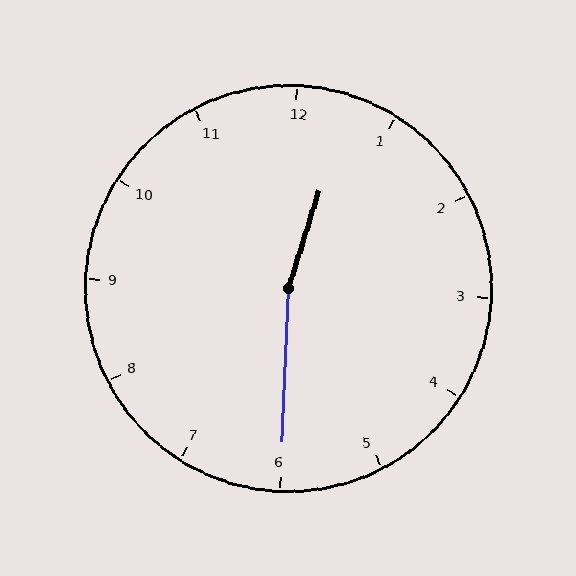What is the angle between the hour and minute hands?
Approximately 165 degrees.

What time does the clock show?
12:30.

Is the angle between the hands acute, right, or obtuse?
It is obtuse.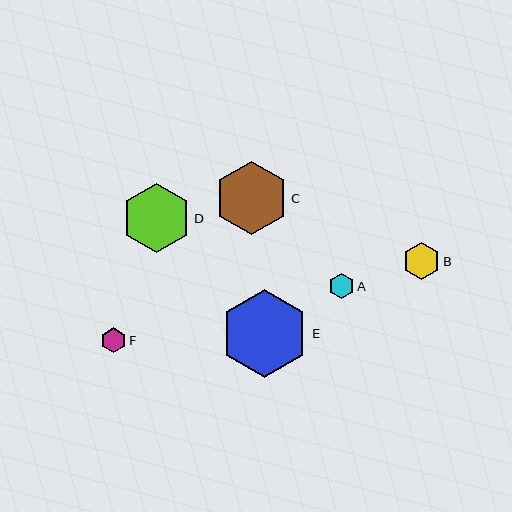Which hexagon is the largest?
Hexagon E is the largest with a size of approximately 88 pixels.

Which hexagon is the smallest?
Hexagon F is the smallest with a size of approximately 25 pixels.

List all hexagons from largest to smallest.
From largest to smallest: E, C, D, B, A, F.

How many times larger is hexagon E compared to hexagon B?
Hexagon E is approximately 2.4 times the size of hexagon B.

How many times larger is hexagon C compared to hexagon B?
Hexagon C is approximately 2.0 times the size of hexagon B.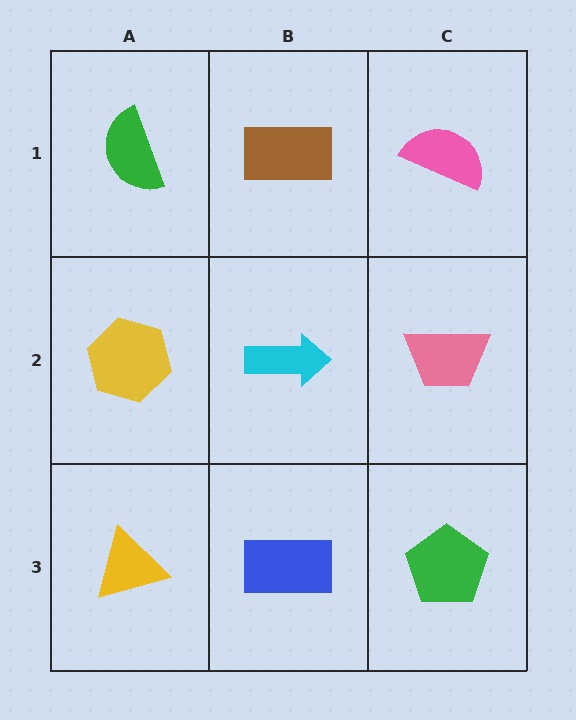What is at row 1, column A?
A green semicircle.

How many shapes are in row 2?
3 shapes.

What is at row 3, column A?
A yellow triangle.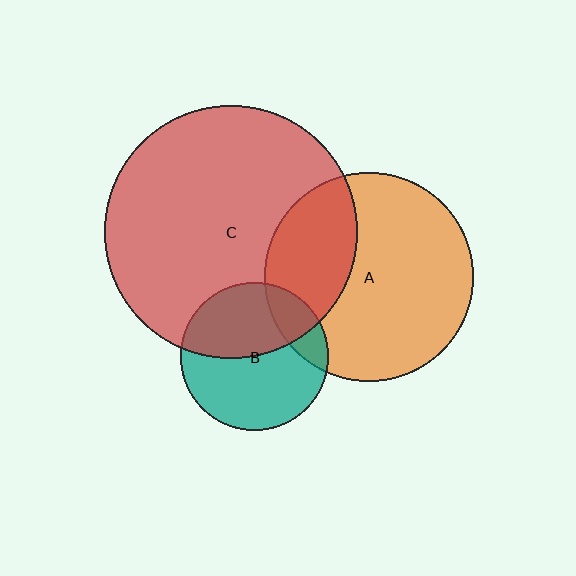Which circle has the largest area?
Circle C (red).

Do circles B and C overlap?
Yes.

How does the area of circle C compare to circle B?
Approximately 2.9 times.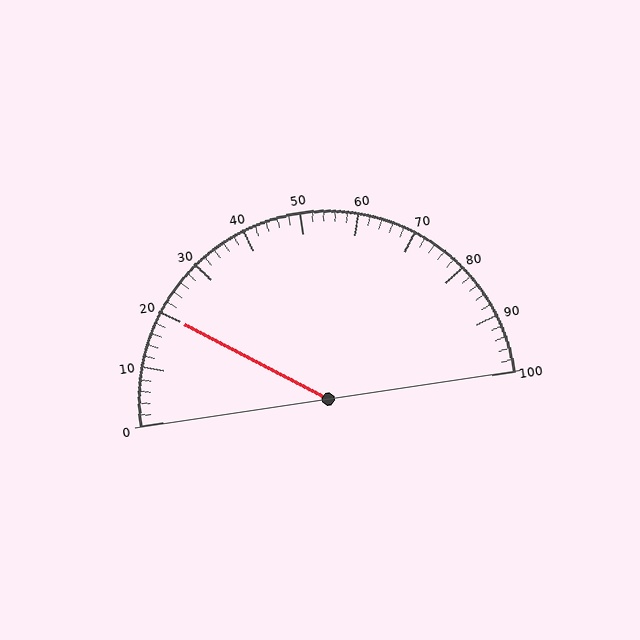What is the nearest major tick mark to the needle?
The nearest major tick mark is 20.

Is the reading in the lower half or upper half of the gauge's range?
The reading is in the lower half of the range (0 to 100).